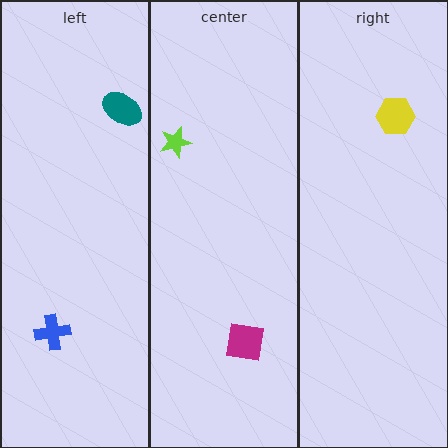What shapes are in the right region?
The yellow hexagon.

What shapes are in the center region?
The magenta square, the lime star.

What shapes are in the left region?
The teal ellipse, the blue cross.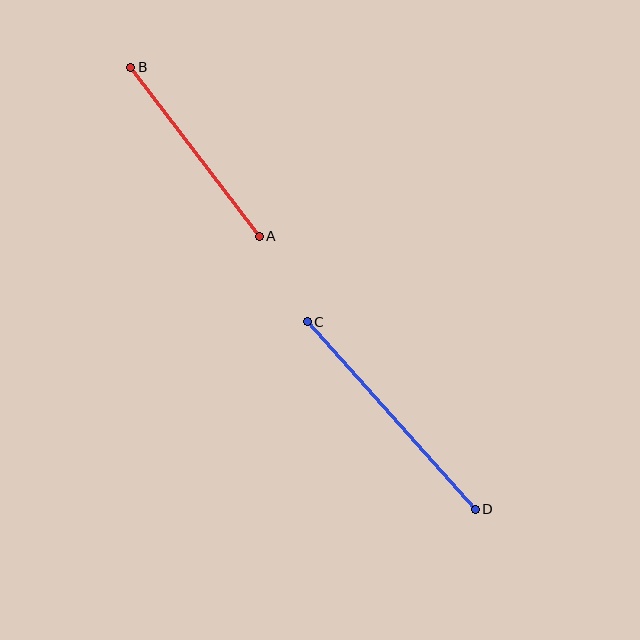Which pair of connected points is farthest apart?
Points C and D are farthest apart.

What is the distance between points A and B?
The distance is approximately 212 pixels.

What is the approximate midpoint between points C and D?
The midpoint is at approximately (391, 415) pixels.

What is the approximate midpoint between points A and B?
The midpoint is at approximately (195, 152) pixels.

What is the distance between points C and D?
The distance is approximately 252 pixels.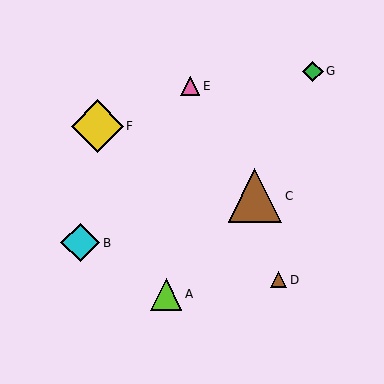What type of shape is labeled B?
Shape B is a cyan diamond.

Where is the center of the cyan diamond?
The center of the cyan diamond is at (80, 243).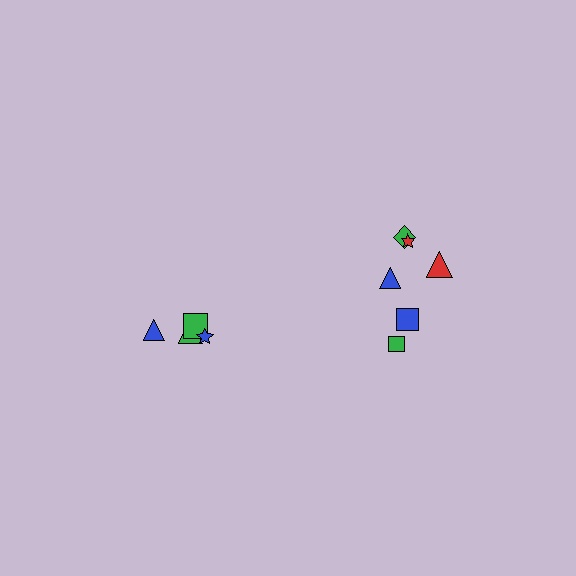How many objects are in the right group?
There are 6 objects.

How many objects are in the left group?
There are 4 objects.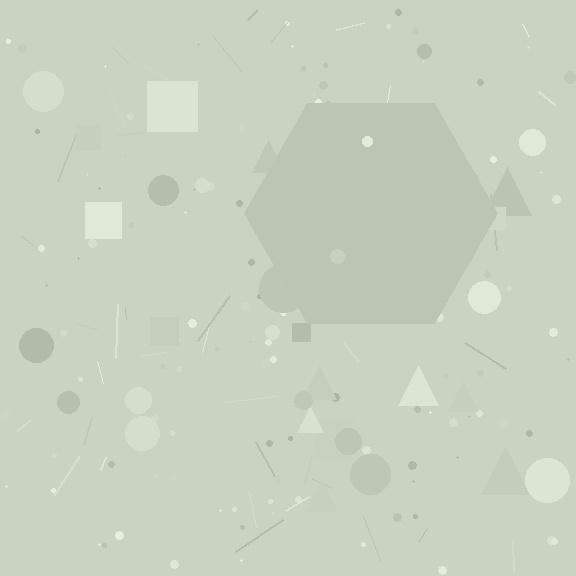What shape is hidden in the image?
A hexagon is hidden in the image.